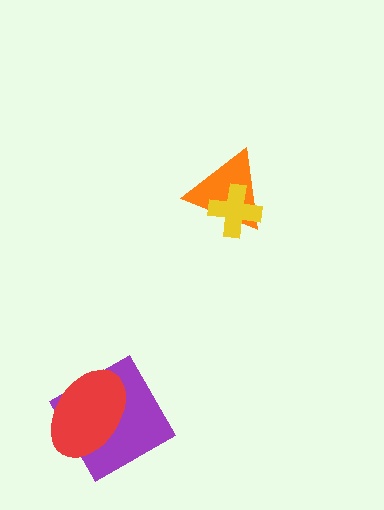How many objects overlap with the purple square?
1 object overlaps with the purple square.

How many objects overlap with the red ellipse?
1 object overlaps with the red ellipse.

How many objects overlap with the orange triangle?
1 object overlaps with the orange triangle.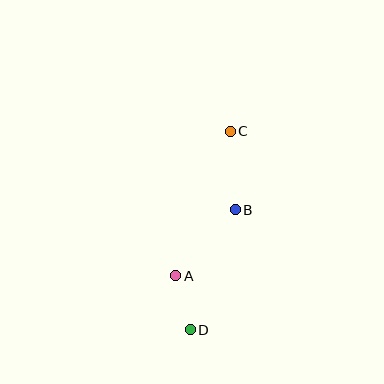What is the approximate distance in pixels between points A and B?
The distance between A and B is approximately 89 pixels.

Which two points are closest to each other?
Points A and D are closest to each other.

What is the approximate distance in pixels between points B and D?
The distance between B and D is approximately 128 pixels.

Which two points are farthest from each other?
Points C and D are farthest from each other.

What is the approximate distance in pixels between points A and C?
The distance between A and C is approximately 155 pixels.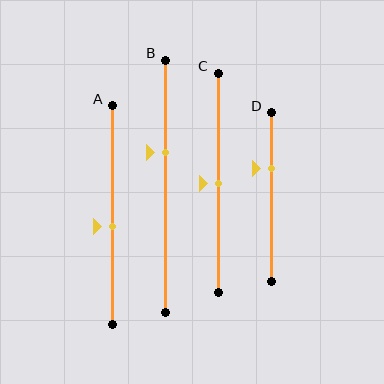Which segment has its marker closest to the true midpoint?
Segment C has its marker closest to the true midpoint.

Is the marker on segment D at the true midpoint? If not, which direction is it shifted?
No, the marker on segment D is shifted upward by about 17% of the segment length.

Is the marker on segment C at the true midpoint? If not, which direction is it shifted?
Yes, the marker on segment C is at the true midpoint.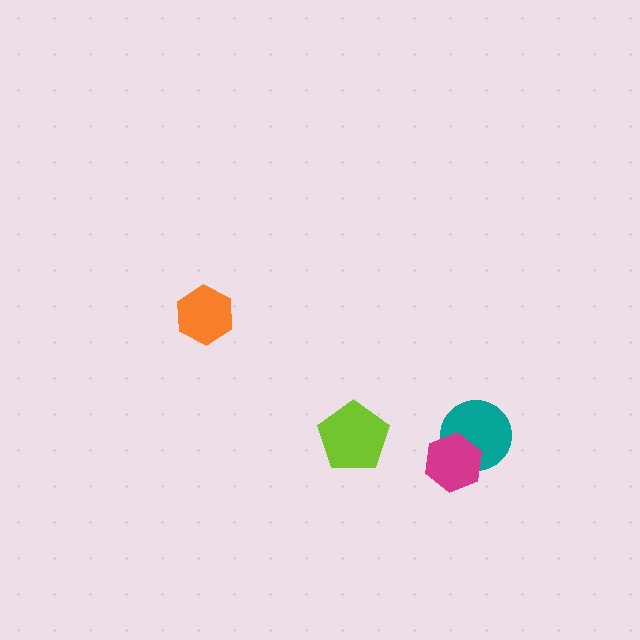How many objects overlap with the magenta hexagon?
1 object overlaps with the magenta hexagon.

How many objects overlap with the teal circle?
1 object overlaps with the teal circle.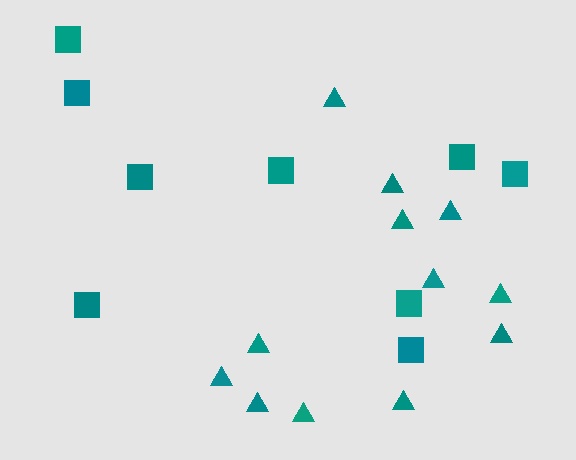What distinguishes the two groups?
There are 2 groups: one group of squares (9) and one group of triangles (12).